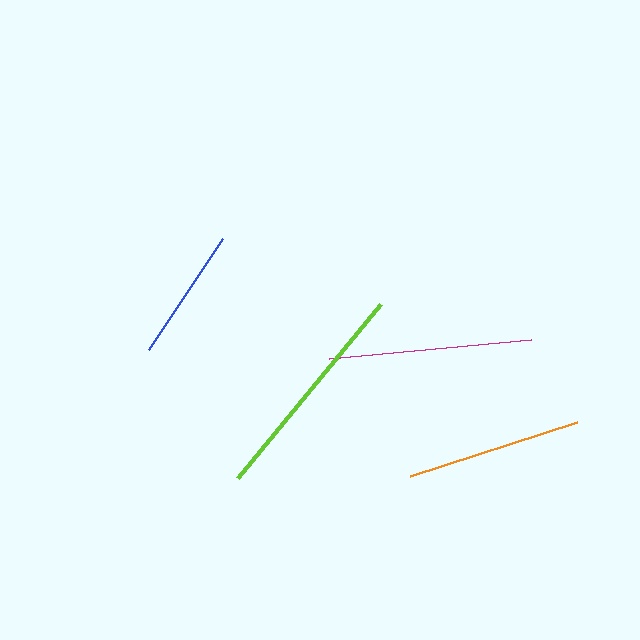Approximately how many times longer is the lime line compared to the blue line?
The lime line is approximately 1.7 times the length of the blue line.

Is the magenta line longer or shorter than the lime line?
The lime line is longer than the magenta line.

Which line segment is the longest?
The lime line is the longest at approximately 225 pixels.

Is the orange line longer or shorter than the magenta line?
The magenta line is longer than the orange line.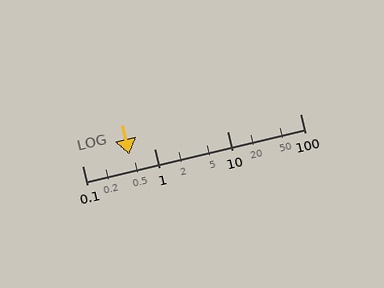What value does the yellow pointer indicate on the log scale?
The pointer indicates approximately 0.44.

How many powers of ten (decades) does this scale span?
The scale spans 3 decades, from 0.1 to 100.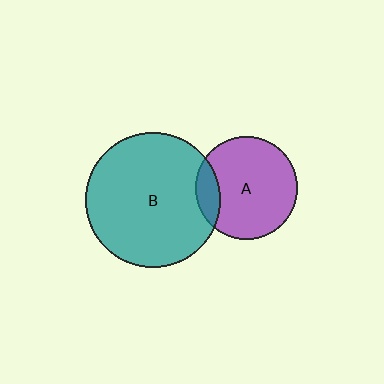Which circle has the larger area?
Circle B (teal).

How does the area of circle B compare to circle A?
Approximately 1.7 times.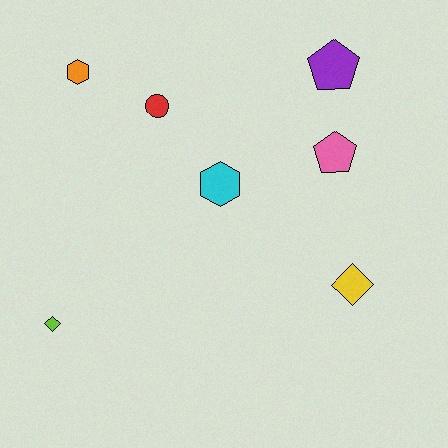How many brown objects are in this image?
There are no brown objects.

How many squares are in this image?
There are no squares.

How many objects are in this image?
There are 7 objects.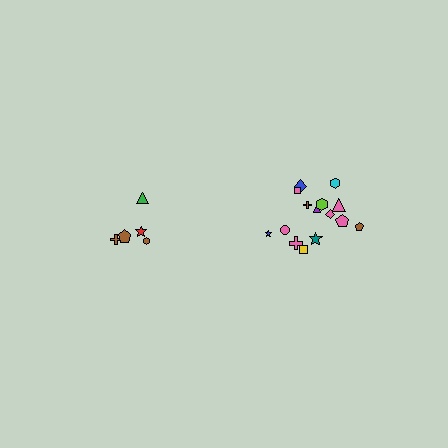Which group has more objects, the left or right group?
The right group.